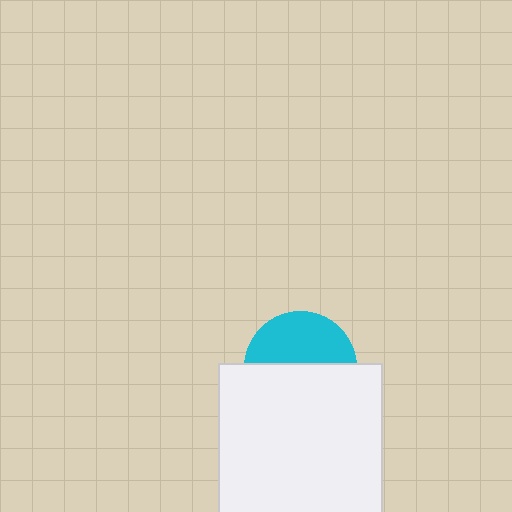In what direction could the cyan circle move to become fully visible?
The cyan circle could move up. That would shift it out from behind the white square entirely.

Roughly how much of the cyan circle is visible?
A small part of it is visible (roughly 45%).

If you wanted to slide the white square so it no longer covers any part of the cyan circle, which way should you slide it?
Slide it down — that is the most direct way to separate the two shapes.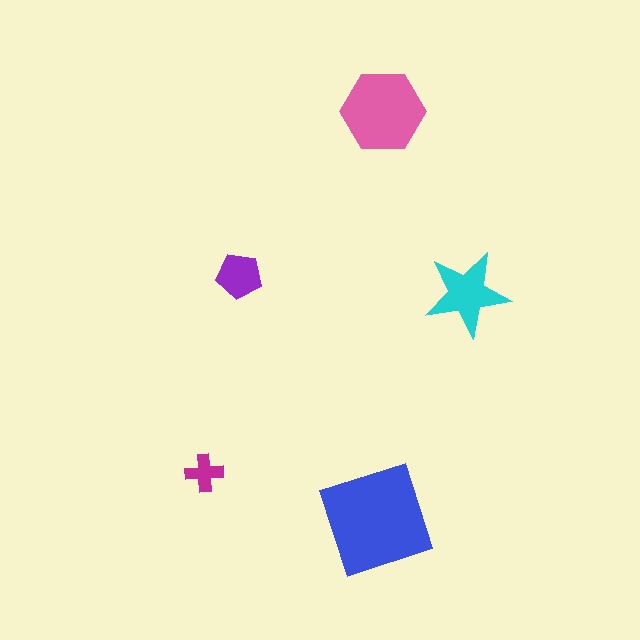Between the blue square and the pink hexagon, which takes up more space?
The blue square.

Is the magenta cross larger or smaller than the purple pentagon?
Smaller.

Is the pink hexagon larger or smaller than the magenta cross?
Larger.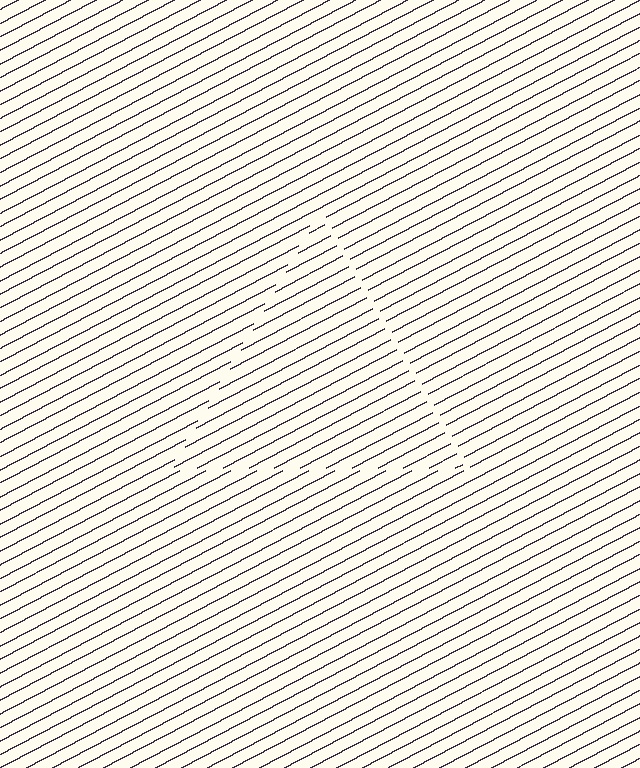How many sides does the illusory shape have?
3 sides — the line-ends trace a triangle.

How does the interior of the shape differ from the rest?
The interior of the shape contains the same grating, shifted by half a period — the contour is defined by the phase discontinuity where line-ends from the inner and outer gratings abut.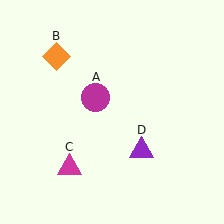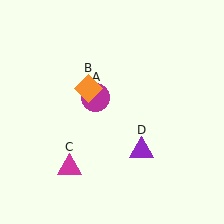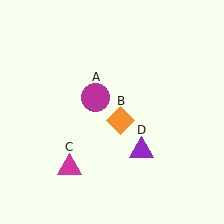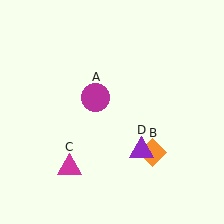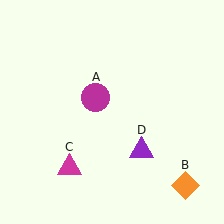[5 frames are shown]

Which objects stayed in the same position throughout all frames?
Magenta circle (object A) and magenta triangle (object C) and purple triangle (object D) remained stationary.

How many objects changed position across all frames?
1 object changed position: orange diamond (object B).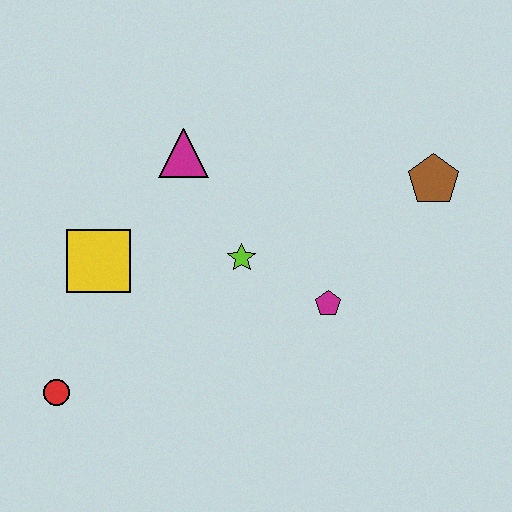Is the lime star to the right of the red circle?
Yes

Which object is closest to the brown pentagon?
The magenta pentagon is closest to the brown pentagon.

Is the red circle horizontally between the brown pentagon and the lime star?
No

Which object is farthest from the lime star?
The red circle is farthest from the lime star.